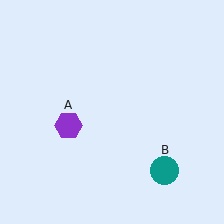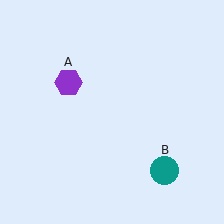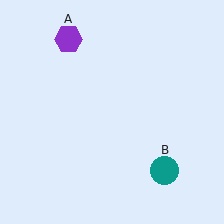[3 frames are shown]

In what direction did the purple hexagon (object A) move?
The purple hexagon (object A) moved up.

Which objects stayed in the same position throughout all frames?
Teal circle (object B) remained stationary.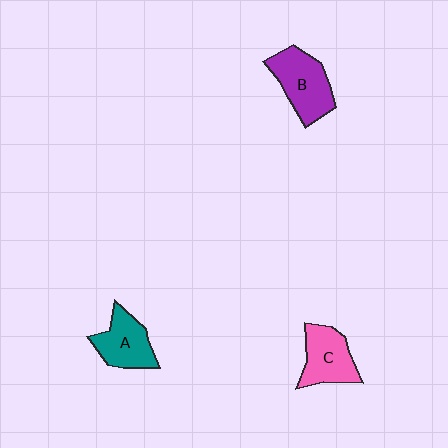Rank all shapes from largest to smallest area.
From largest to smallest: B (purple), C (pink), A (teal).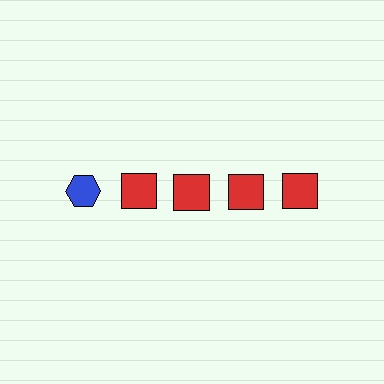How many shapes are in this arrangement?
There are 5 shapes arranged in a grid pattern.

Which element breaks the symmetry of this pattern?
The blue hexagon in the top row, leftmost column breaks the symmetry. All other shapes are red squares.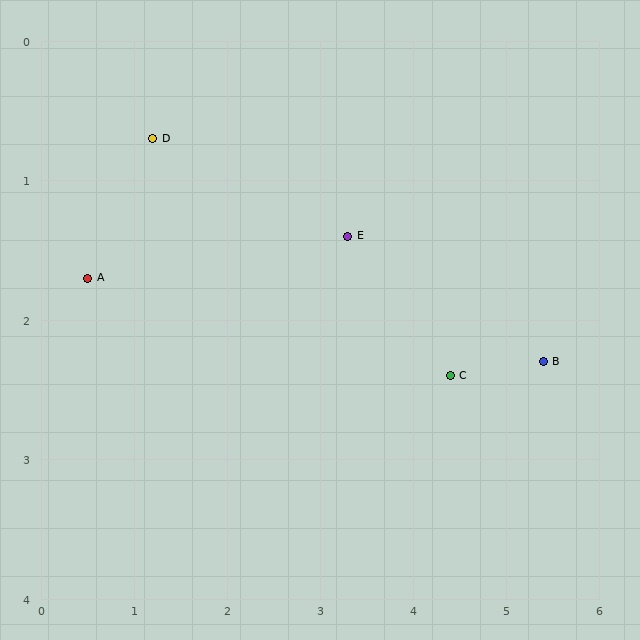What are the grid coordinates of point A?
Point A is at approximately (0.5, 1.7).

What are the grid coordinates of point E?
Point E is at approximately (3.3, 1.4).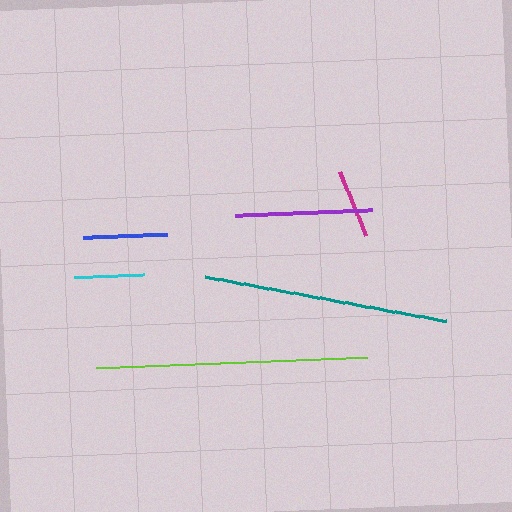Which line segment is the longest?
The lime line is the longest at approximately 271 pixels.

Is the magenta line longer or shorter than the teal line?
The teal line is longer than the magenta line.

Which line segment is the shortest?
The magenta line is the shortest at approximately 69 pixels.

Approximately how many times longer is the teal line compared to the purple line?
The teal line is approximately 1.8 times the length of the purple line.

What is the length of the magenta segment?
The magenta segment is approximately 69 pixels long.